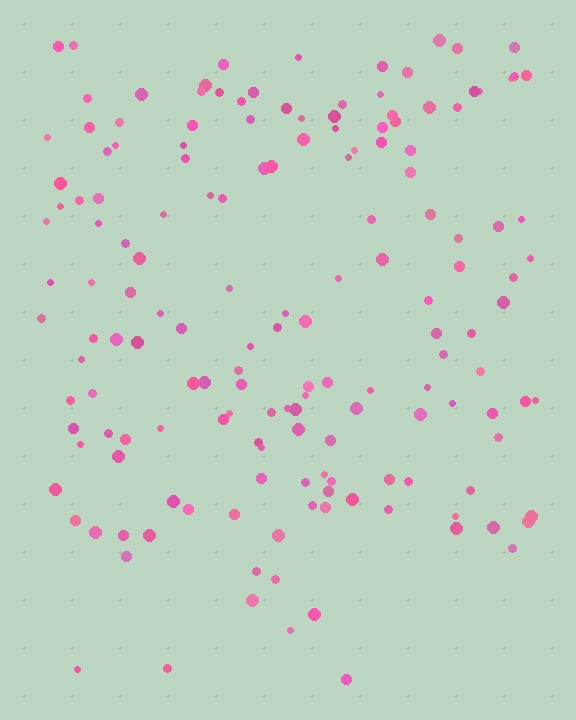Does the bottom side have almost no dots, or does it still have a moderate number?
Still a moderate number, just noticeably fewer than the top.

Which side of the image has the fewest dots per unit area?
The bottom.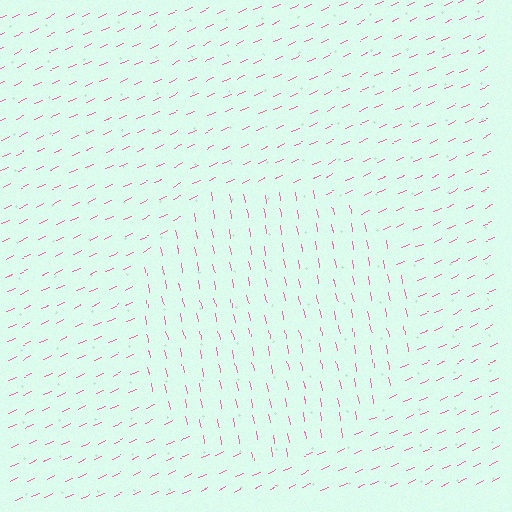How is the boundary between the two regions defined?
The boundary is defined purely by a change in line orientation (approximately 77 degrees difference). All lines are the same color and thickness.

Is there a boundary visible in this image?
Yes, there is a texture boundary formed by a change in line orientation.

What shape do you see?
I see a circle.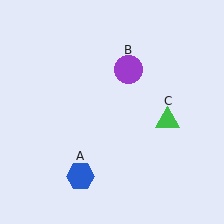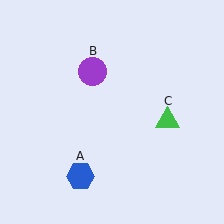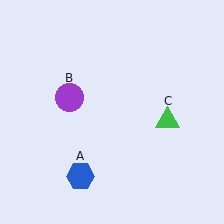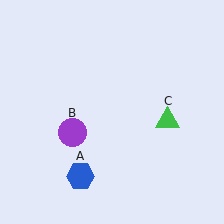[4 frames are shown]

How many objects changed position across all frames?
1 object changed position: purple circle (object B).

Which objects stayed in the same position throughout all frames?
Blue hexagon (object A) and green triangle (object C) remained stationary.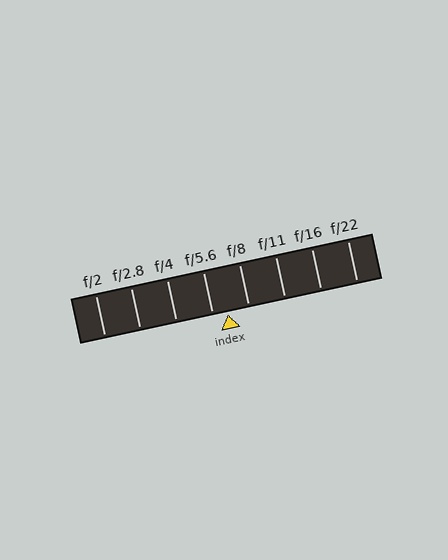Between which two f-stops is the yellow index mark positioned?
The index mark is between f/5.6 and f/8.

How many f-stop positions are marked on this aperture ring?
There are 8 f-stop positions marked.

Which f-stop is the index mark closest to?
The index mark is closest to f/5.6.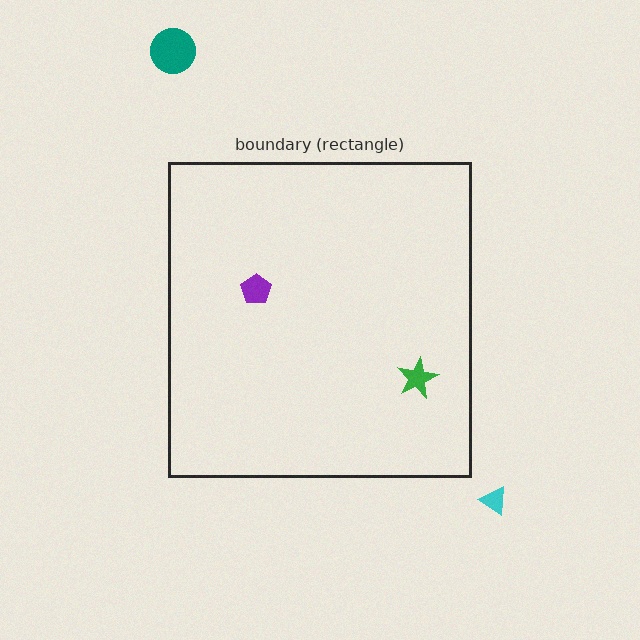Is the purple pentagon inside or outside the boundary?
Inside.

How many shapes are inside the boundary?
2 inside, 2 outside.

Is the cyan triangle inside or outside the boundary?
Outside.